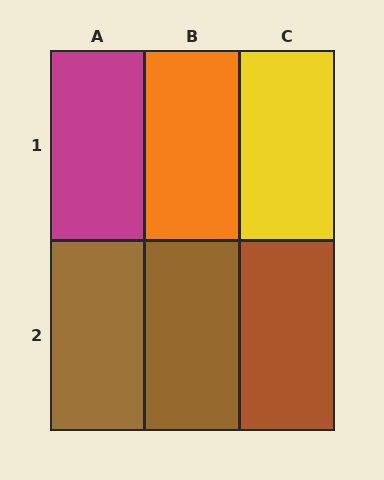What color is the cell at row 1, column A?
Magenta.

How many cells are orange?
1 cell is orange.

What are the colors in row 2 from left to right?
Brown, brown, brown.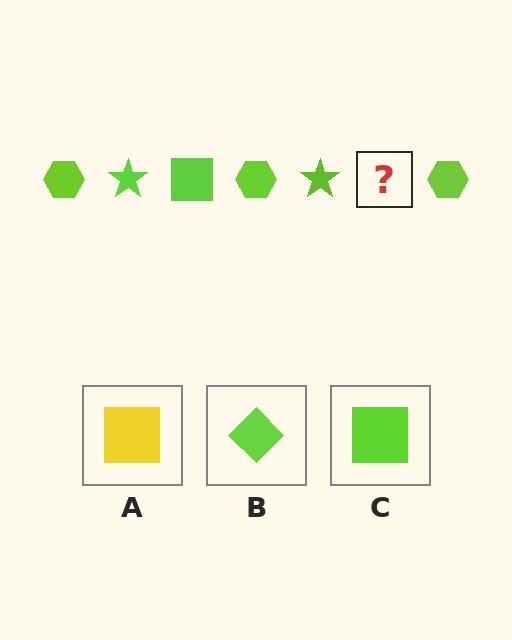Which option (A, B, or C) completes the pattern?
C.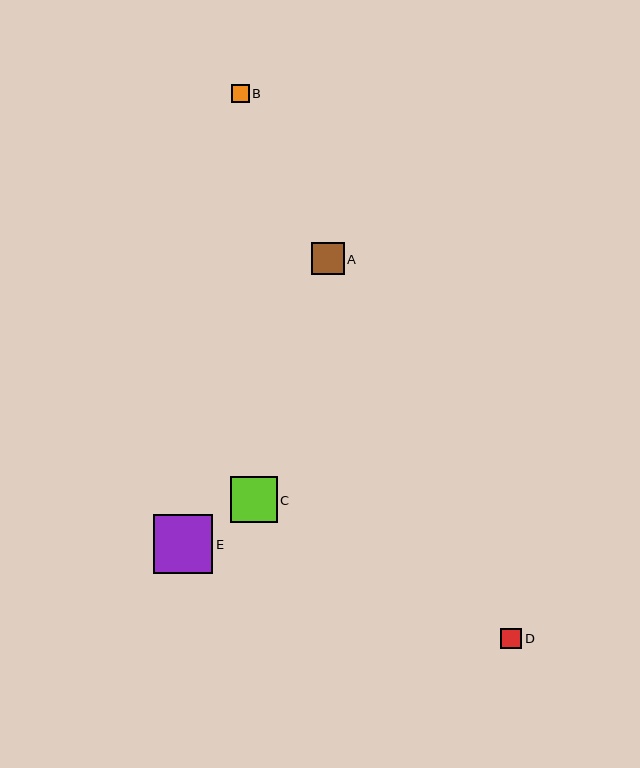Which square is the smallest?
Square B is the smallest with a size of approximately 17 pixels.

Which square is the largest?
Square E is the largest with a size of approximately 60 pixels.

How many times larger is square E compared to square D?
Square E is approximately 2.9 times the size of square D.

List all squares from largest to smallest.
From largest to smallest: E, C, A, D, B.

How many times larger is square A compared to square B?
Square A is approximately 1.9 times the size of square B.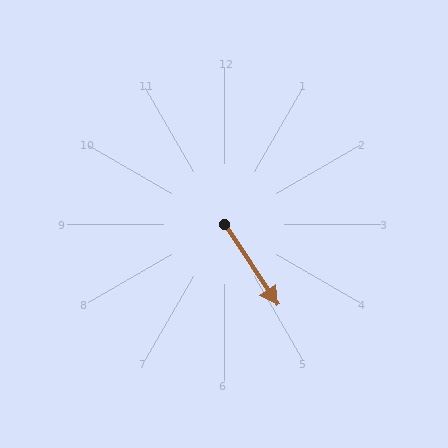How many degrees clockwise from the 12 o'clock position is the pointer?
Approximately 147 degrees.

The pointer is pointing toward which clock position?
Roughly 5 o'clock.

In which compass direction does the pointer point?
Southeast.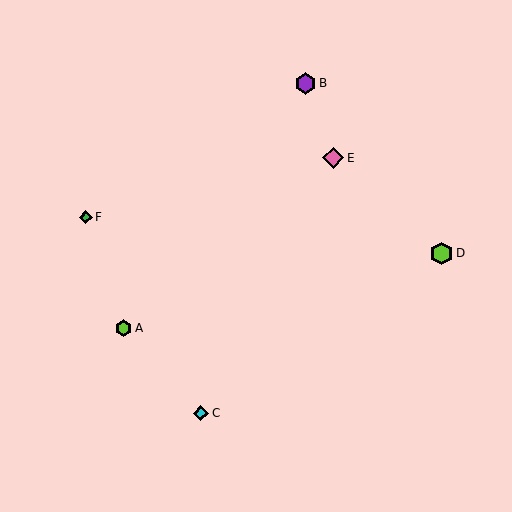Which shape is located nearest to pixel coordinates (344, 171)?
The pink diamond (labeled E) at (333, 158) is nearest to that location.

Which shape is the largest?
The lime hexagon (labeled D) is the largest.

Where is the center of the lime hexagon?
The center of the lime hexagon is at (441, 253).